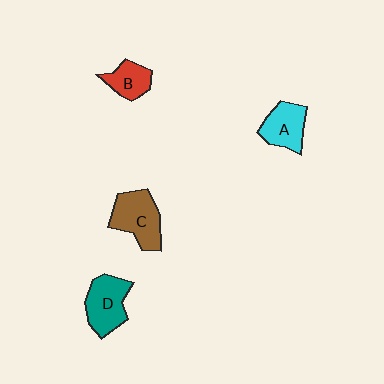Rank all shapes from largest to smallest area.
From largest to smallest: C (brown), D (teal), A (cyan), B (red).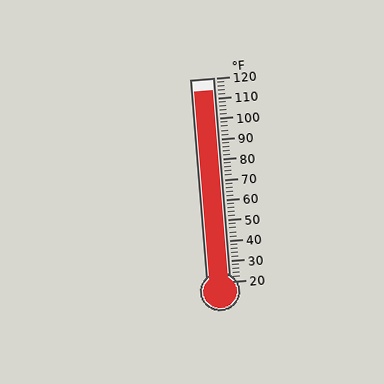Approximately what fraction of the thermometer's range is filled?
The thermometer is filled to approximately 95% of its range.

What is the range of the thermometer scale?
The thermometer scale ranges from 20°F to 120°F.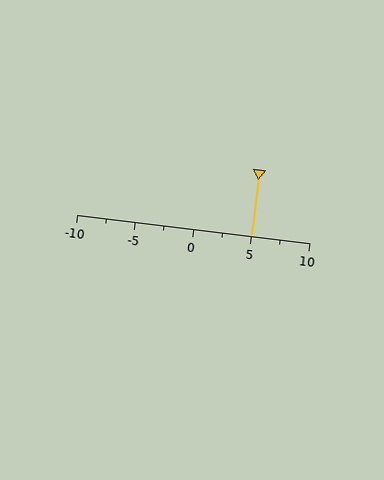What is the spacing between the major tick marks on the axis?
The major ticks are spaced 5 apart.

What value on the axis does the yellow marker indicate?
The marker indicates approximately 5.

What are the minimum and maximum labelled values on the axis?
The axis runs from -10 to 10.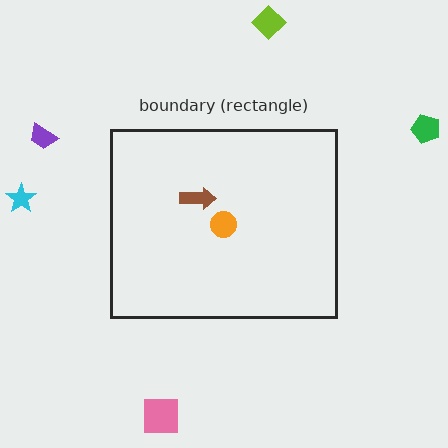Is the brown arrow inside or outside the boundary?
Inside.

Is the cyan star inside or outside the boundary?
Outside.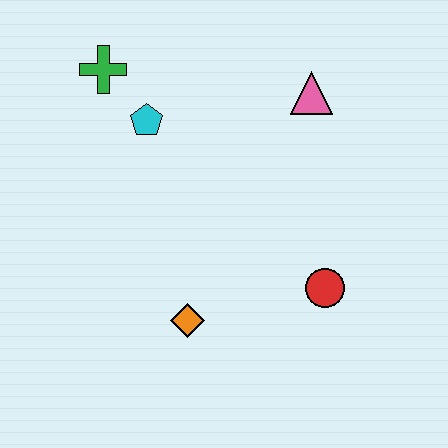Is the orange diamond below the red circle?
Yes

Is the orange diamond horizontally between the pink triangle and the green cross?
Yes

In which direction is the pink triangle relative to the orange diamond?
The pink triangle is above the orange diamond.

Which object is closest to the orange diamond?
The red circle is closest to the orange diamond.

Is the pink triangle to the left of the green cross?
No